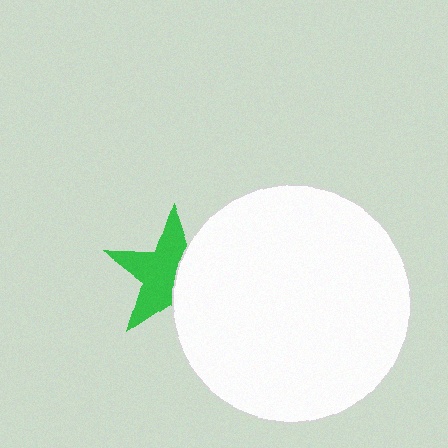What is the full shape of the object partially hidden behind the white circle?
The partially hidden object is a green star.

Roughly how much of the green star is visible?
About half of it is visible (roughly 61%).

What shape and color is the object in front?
The object in front is a white circle.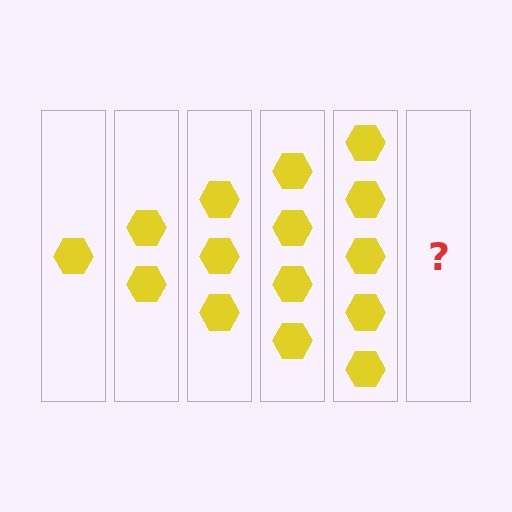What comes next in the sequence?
The next element should be 6 hexagons.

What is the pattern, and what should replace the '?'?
The pattern is that each step adds one more hexagon. The '?' should be 6 hexagons.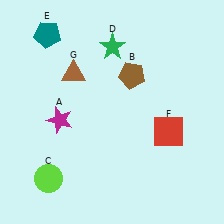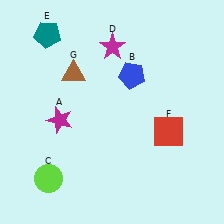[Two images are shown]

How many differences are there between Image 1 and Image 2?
There are 2 differences between the two images.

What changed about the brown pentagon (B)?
In Image 1, B is brown. In Image 2, it changed to blue.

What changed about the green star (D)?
In Image 1, D is green. In Image 2, it changed to magenta.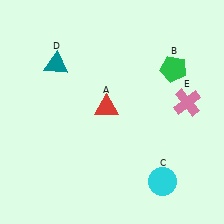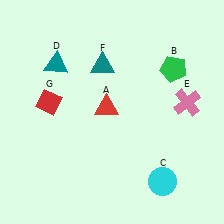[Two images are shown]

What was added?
A teal triangle (F), a red diamond (G) were added in Image 2.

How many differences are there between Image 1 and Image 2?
There are 2 differences between the two images.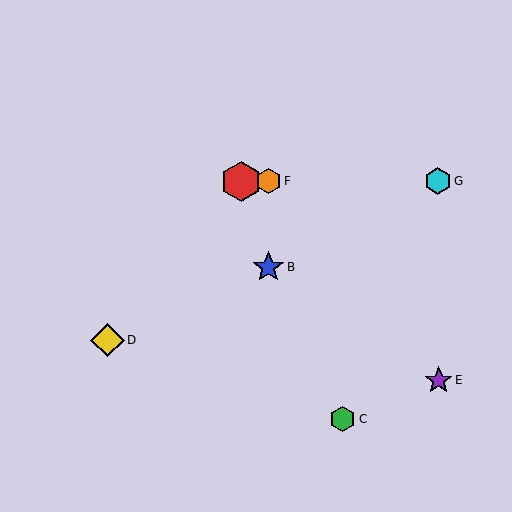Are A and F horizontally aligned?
Yes, both are at y≈181.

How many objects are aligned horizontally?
3 objects (A, F, G) are aligned horizontally.